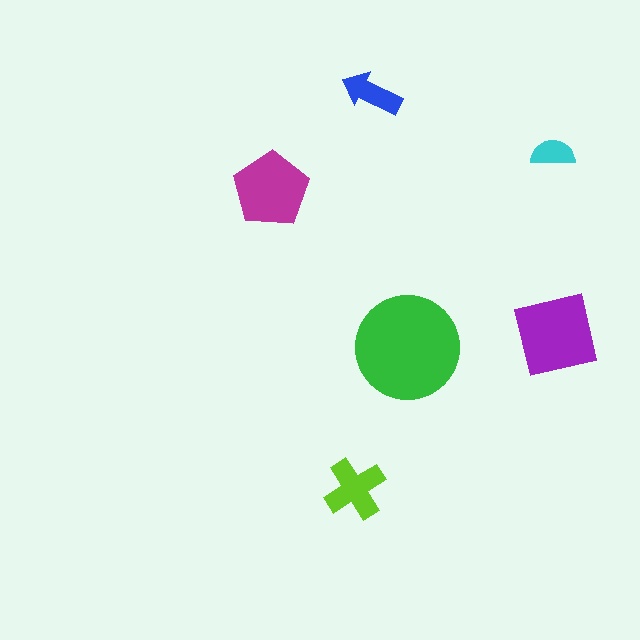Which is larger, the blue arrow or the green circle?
The green circle.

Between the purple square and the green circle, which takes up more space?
The green circle.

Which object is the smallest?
The cyan semicircle.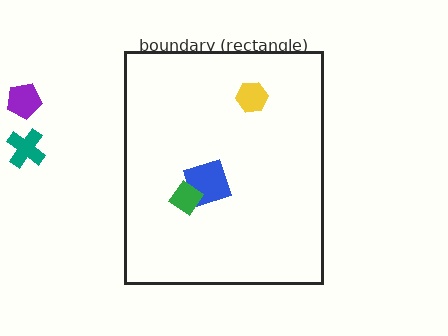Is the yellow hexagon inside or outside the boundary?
Inside.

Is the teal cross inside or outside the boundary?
Outside.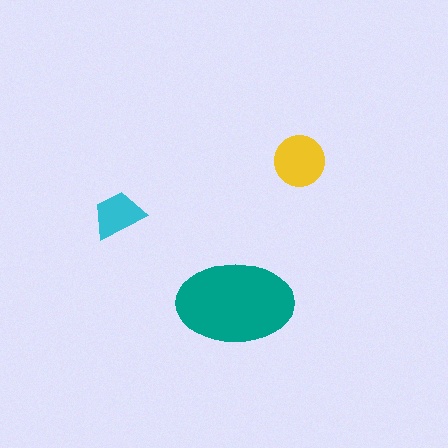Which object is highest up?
The yellow circle is topmost.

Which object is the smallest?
The cyan trapezoid.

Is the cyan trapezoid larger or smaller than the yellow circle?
Smaller.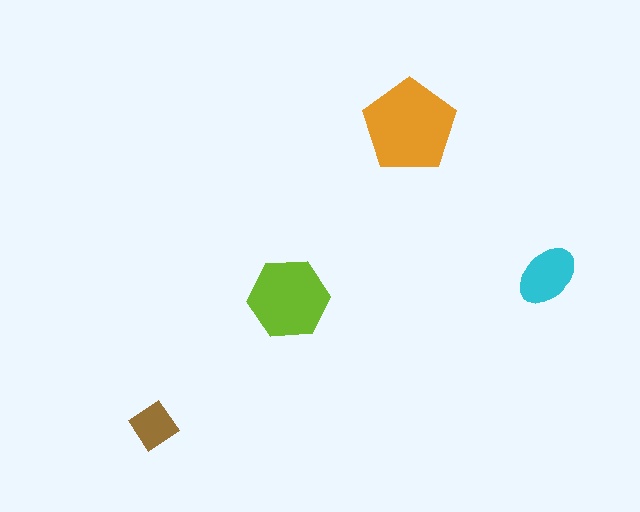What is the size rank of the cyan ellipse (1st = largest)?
3rd.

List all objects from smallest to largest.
The brown diamond, the cyan ellipse, the lime hexagon, the orange pentagon.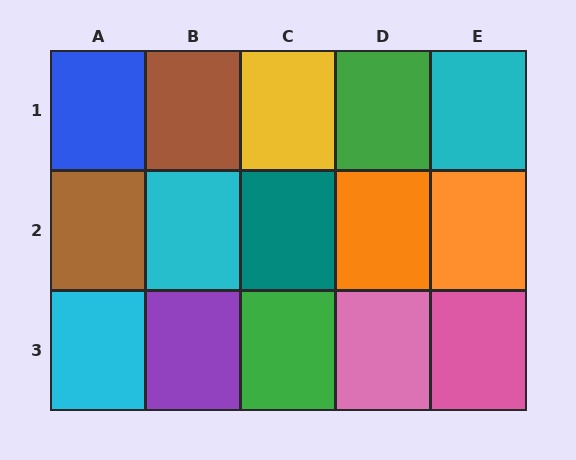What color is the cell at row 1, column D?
Green.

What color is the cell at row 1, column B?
Brown.